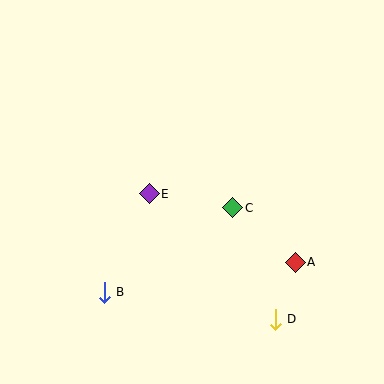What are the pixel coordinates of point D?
Point D is at (275, 319).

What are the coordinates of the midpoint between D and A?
The midpoint between D and A is at (285, 291).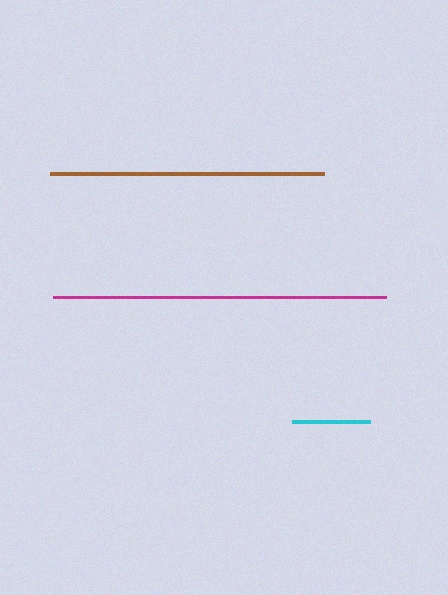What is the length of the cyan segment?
The cyan segment is approximately 77 pixels long.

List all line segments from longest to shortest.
From longest to shortest: magenta, brown, cyan.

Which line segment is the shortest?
The cyan line is the shortest at approximately 77 pixels.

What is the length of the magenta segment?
The magenta segment is approximately 333 pixels long.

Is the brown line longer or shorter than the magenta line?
The magenta line is longer than the brown line.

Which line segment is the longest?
The magenta line is the longest at approximately 333 pixels.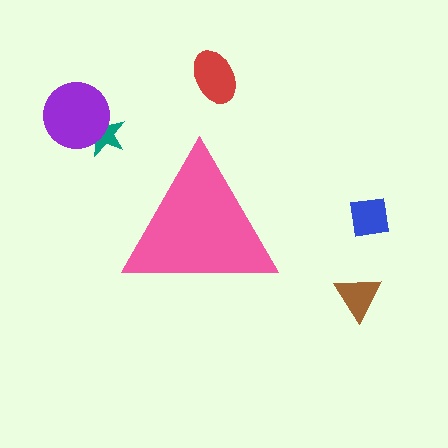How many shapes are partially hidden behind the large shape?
0 shapes are partially hidden.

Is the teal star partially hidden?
No, the teal star is fully visible.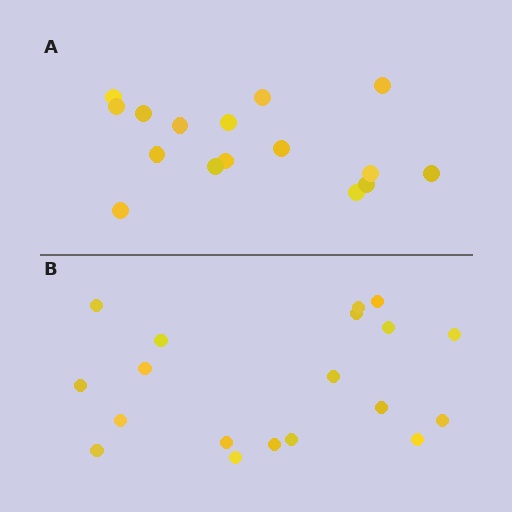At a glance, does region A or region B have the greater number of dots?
Region B (the bottom region) has more dots.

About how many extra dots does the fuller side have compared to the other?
Region B has just a few more — roughly 2 or 3 more dots than region A.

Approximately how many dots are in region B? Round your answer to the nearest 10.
About 20 dots. (The exact count is 19, which rounds to 20.)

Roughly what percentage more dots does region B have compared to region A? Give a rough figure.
About 20% more.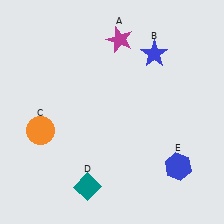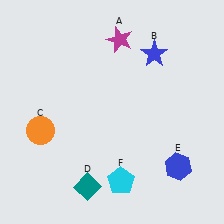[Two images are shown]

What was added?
A cyan pentagon (F) was added in Image 2.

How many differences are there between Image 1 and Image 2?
There is 1 difference between the two images.